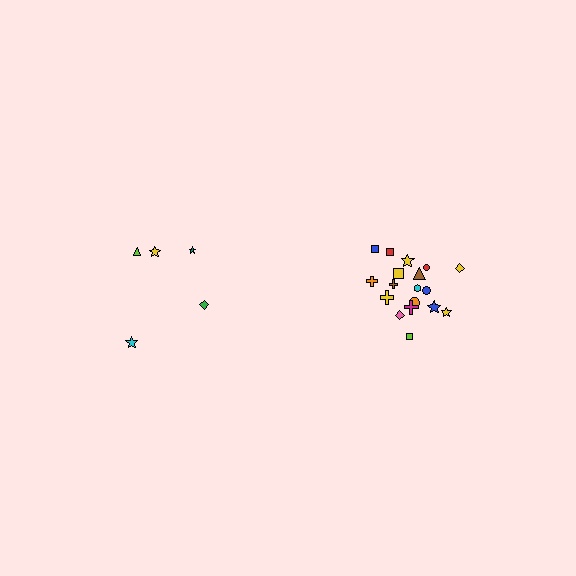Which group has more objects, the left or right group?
The right group.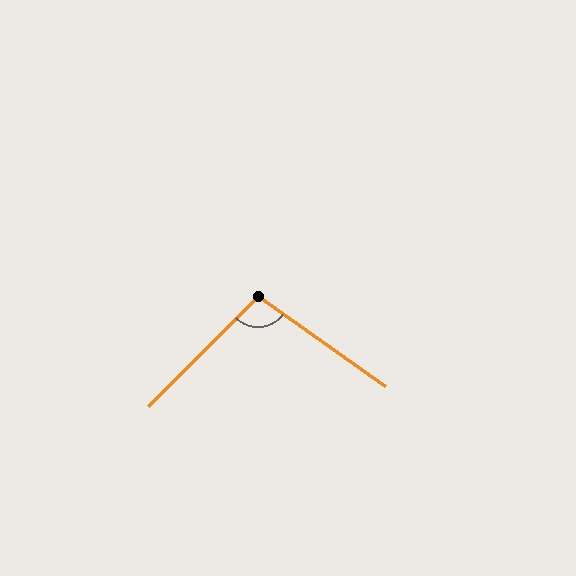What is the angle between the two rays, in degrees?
Approximately 100 degrees.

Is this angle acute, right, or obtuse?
It is obtuse.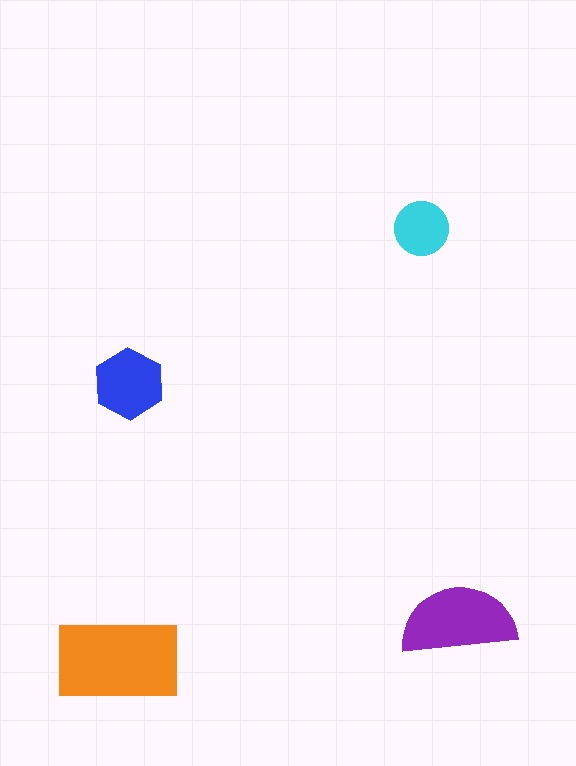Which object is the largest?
The orange rectangle.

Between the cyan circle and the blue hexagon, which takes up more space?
The blue hexagon.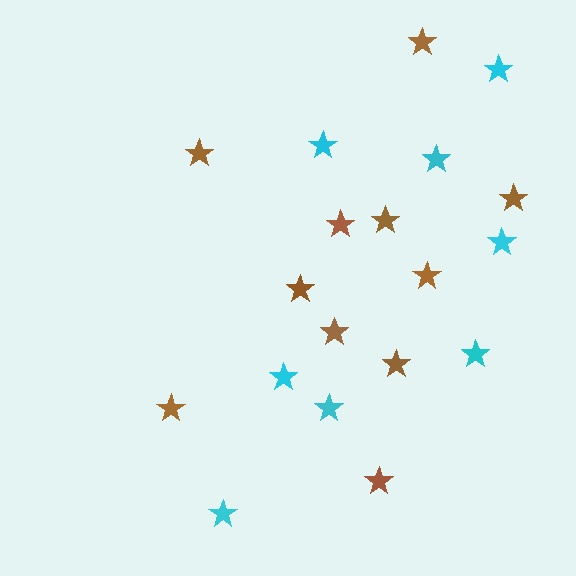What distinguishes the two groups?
There are 2 groups: one group of cyan stars (8) and one group of brown stars (11).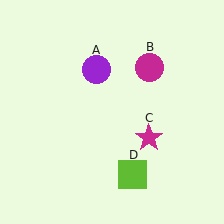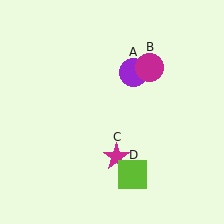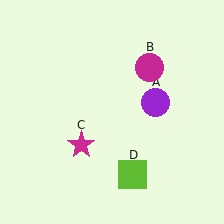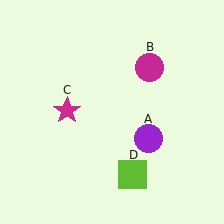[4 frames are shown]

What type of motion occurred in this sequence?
The purple circle (object A), magenta star (object C) rotated clockwise around the center of the scene.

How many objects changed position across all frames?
2 objects changed position: purple circle (object A), magenta star (object C).